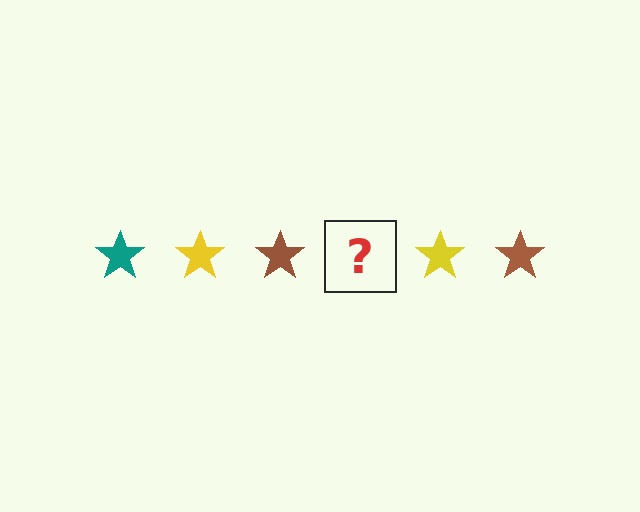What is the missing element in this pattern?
The missing element is a teal star.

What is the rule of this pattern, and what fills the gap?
The rule is that the pattern cycles through teal, yellow, brown stars. The gap should be filled with a teal star.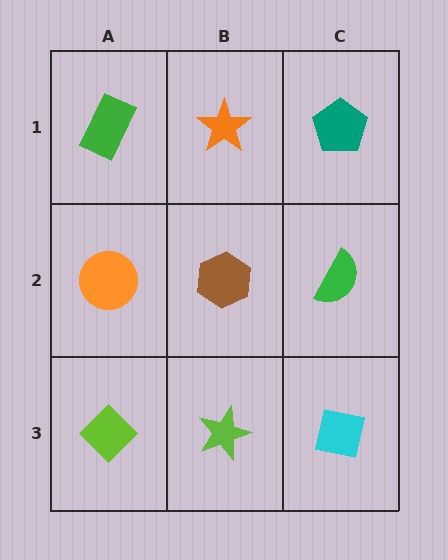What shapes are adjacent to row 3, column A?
An orange circle (row 2, column A), a lime star (row 3, column B).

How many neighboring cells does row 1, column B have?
3.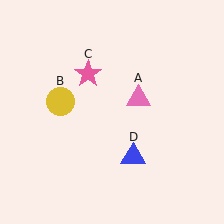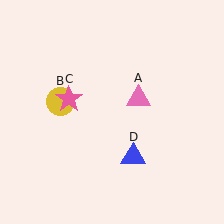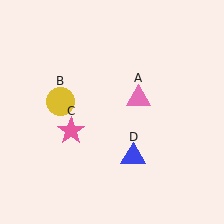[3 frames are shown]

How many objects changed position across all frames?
1 object changed position: pink star (object C).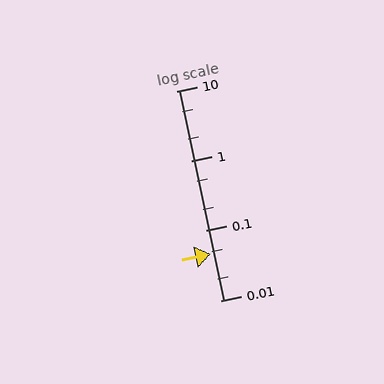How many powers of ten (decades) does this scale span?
The scale spans 3 decades, from 0.01 to 10.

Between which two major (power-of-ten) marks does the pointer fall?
The pointer is between 0.01 and 0.1.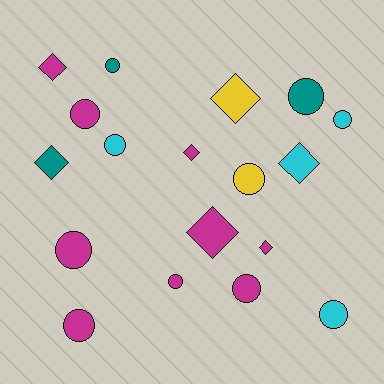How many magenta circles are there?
There are 5 magenta circles.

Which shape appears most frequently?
Circle, with 11 objects.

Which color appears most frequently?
Magenta, with 9 objects.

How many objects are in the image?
There are 18 objects.